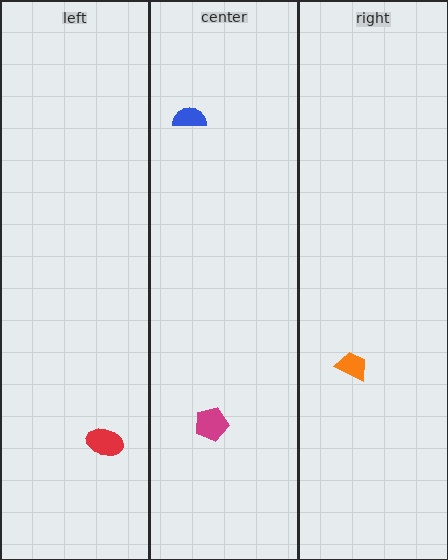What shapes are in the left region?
The red ellipse.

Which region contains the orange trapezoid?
The right region.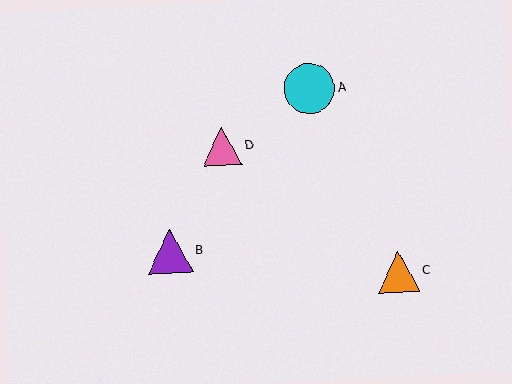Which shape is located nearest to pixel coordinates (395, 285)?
The orange triangle (labeled C) at (399, 272) is nearest to that location.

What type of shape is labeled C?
Shape C is an orange triangle.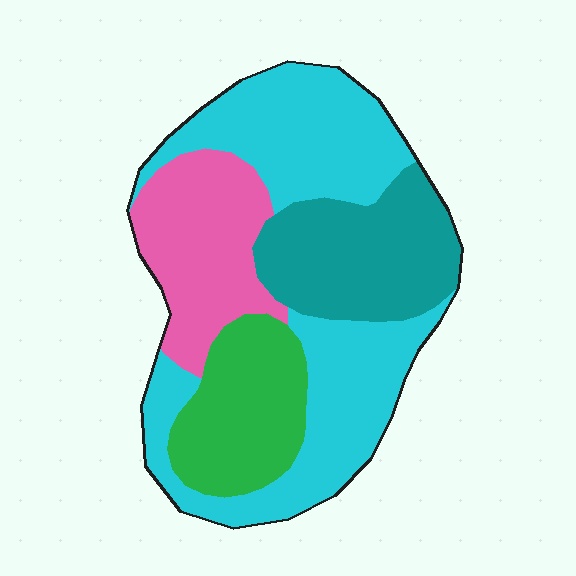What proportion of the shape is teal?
Teal covers 21% of the shape.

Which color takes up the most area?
Cyan, at roughly 45%.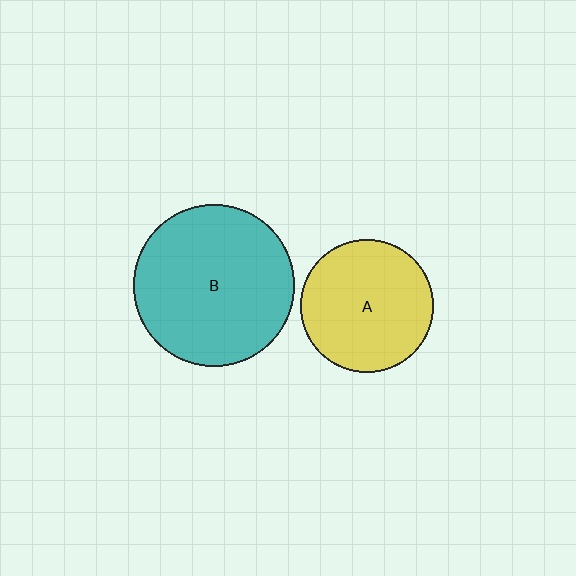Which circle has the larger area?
Circle B (teal).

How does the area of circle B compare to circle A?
Approximately 1.5 times.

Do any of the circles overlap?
No, none of the circles overlap.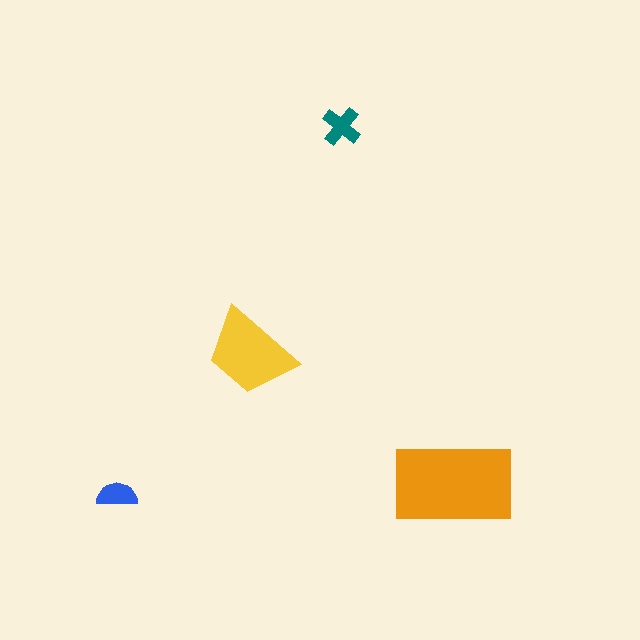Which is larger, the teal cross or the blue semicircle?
The teal cross.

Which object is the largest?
The orange rectangle.